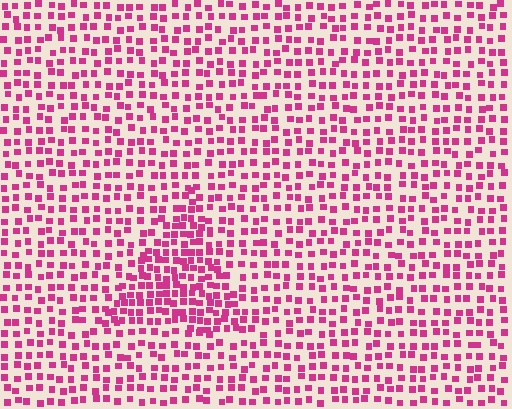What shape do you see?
I see a triangle.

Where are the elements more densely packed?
The elements are more densely packed inside the triangle boundary.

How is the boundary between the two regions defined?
The boundary is defined by a change in element density (approximately 1.7x ratio). All elements are the same color, size, and shape.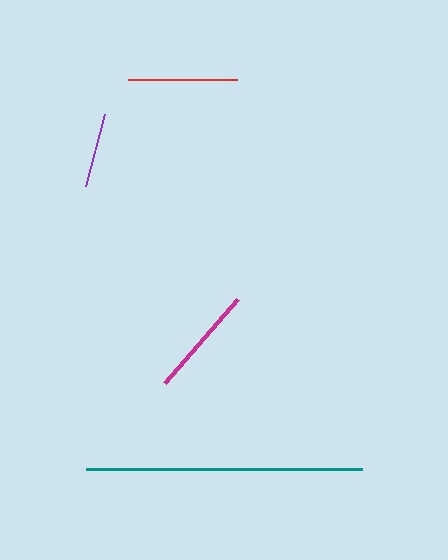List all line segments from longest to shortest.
From longest to shortest: teal, magenta, red, purple.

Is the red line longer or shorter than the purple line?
The red line is longer than the purple line.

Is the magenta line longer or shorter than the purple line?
The magenta line is longer than the purple line.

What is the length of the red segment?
The red segment is approximately 109 pixels long.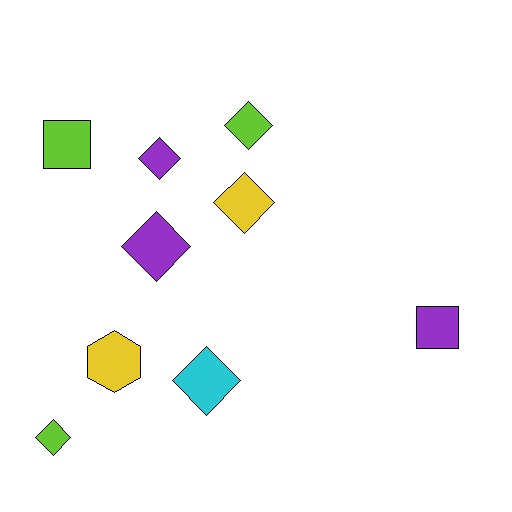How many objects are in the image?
There are 9 objects.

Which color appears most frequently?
Lime, with 3 objects.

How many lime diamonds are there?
There are 2 lime diamonds.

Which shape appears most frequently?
Diamond, with 6 objects.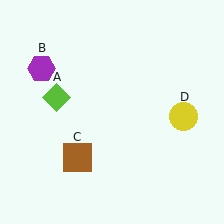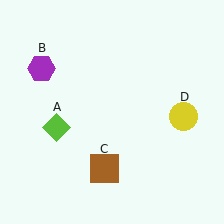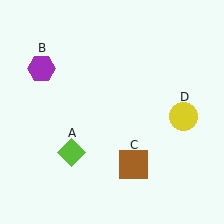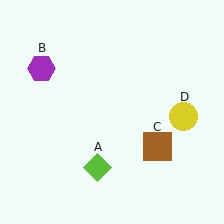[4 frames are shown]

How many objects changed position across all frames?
2 objects changed position: lime diamond (object A), brown square (object C).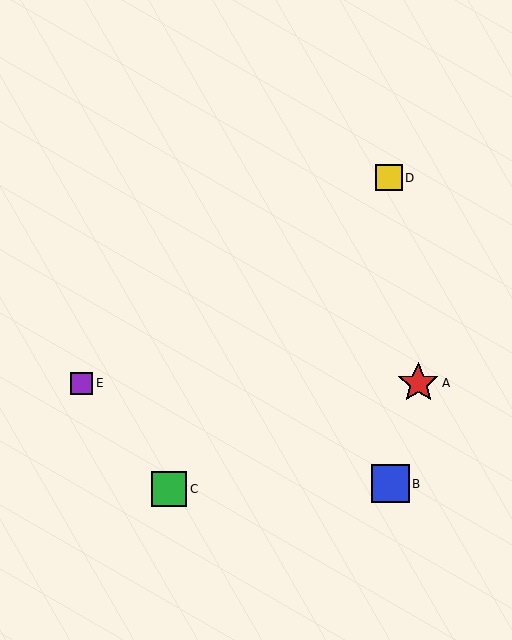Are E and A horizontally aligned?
Yes, both are at y≈383.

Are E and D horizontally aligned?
No, E is at y≈383 and D is at y≈178.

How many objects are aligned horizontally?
2 objects (A, E) are aligned horizontally.